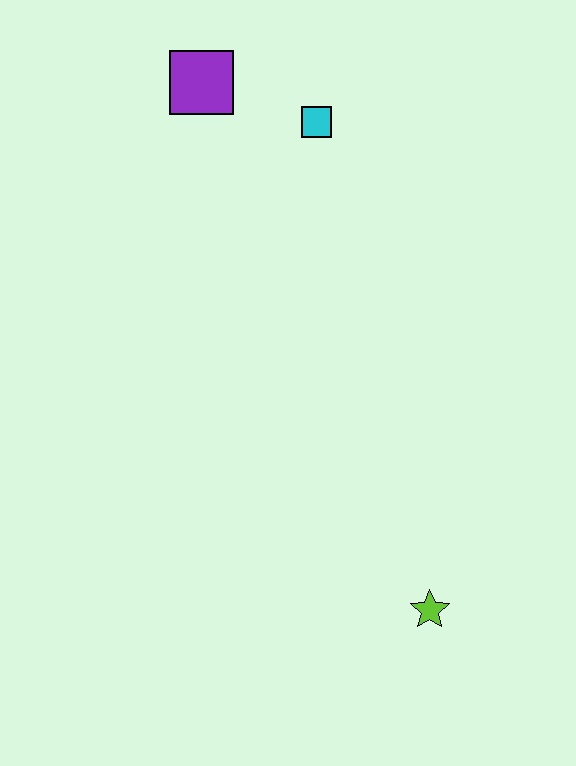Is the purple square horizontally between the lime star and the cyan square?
No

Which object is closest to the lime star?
The cyan square is closest to the lime star.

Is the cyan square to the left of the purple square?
No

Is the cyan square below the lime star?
No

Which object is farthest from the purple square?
The lime star is farthest from the purple square.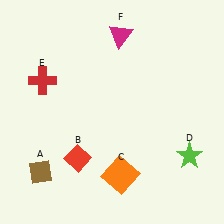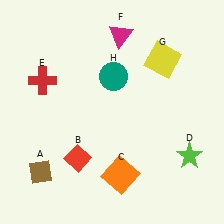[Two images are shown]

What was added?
A yellow square (G), a teal circle (H) were added in Image 2.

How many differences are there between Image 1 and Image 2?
There are 2 differences between the two images.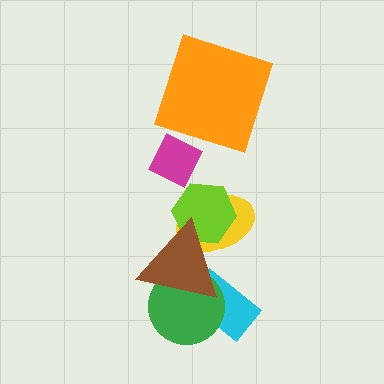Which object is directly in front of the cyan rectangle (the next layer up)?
The green circle is directly in front of the cyan rectangle.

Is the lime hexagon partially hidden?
Yes, it is partially covered by another shape.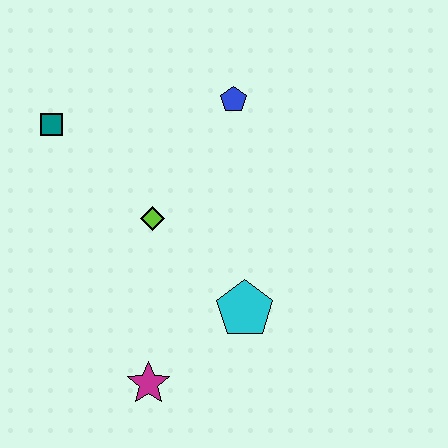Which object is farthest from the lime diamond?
The magenta star is farthest from the lime diamond.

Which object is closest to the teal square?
The lime diamond is closest to the teal square.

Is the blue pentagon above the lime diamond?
Yes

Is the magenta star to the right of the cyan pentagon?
No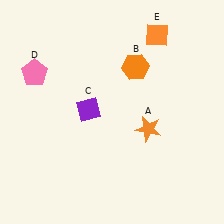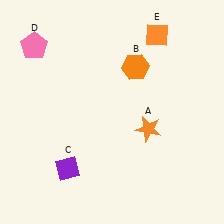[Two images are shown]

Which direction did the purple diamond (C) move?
The purple diamond (C) moved down.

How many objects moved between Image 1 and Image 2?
2 objects moved between the two images.